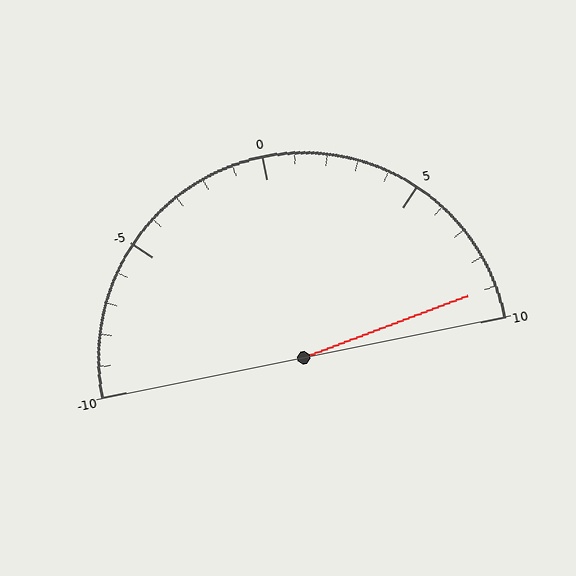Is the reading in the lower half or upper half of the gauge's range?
The reading is in the upper half of the range (-10 to 10).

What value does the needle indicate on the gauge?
The needle indicates approximately 9.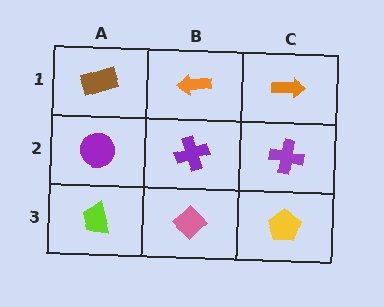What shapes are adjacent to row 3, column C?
A purple cross (row 2, column C), a pink diamond (row 3, column B).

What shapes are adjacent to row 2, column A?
A brown rectangle (row 1, column A), a lime trapezoid (row 3, column A), a purple cross (row 2, column B).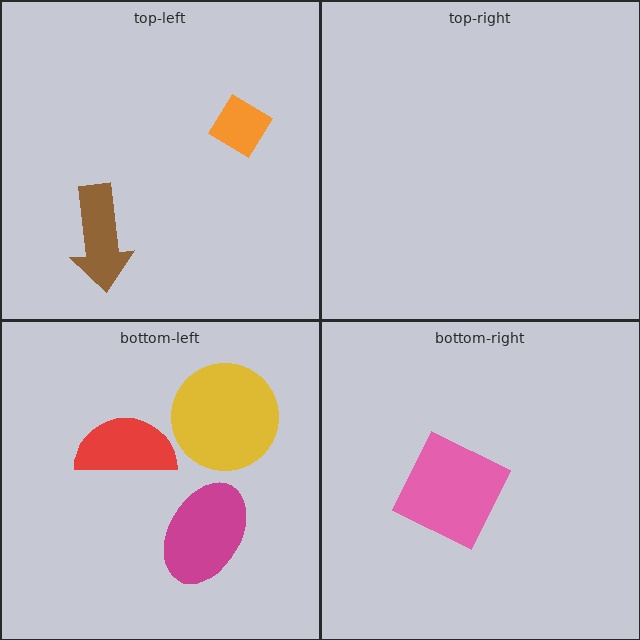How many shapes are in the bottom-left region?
3.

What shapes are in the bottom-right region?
The pink square.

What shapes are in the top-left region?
The orange diamond, the brown arrow.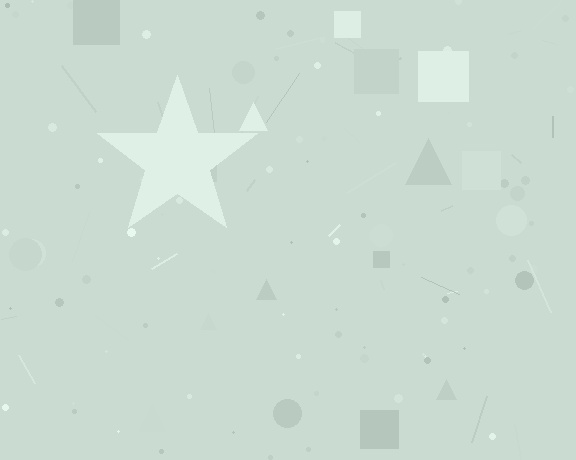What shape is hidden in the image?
A star is hidden in the image.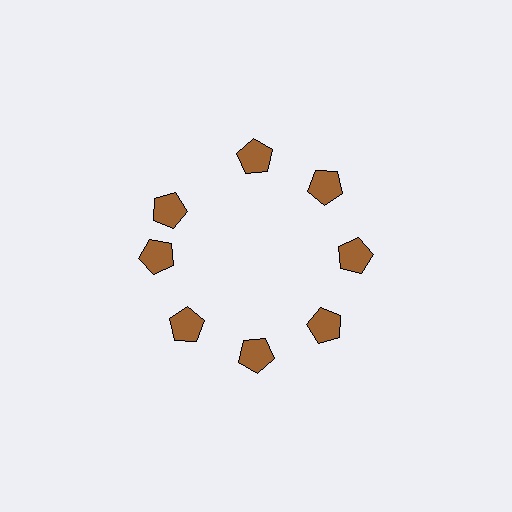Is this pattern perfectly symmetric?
No. The 8 brown pentagons are arranged in a ring, but one element near the 10 o'clock position is rotated out of alignment along the ring, breaking the 8-fold rotational symmetry.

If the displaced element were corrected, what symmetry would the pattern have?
It would have 8-fold rotational symmetry — the pattern would map onto itself every 45 degrees.